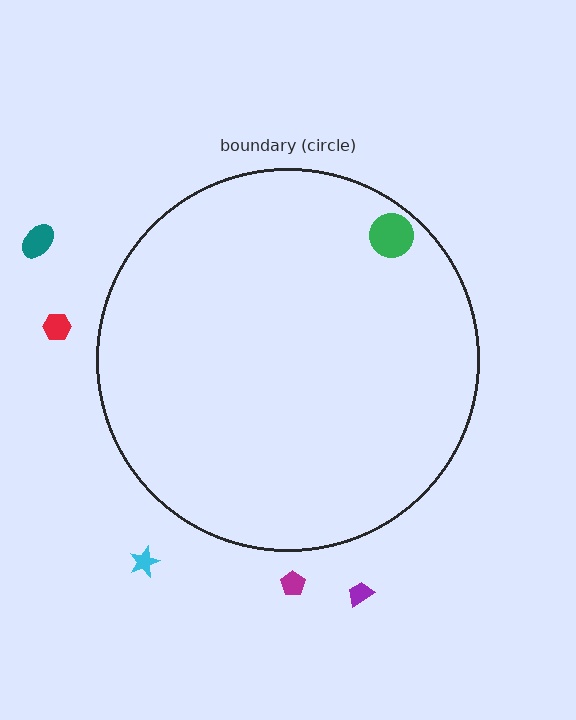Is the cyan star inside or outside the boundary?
Outside.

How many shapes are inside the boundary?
1 inside, 5 outside.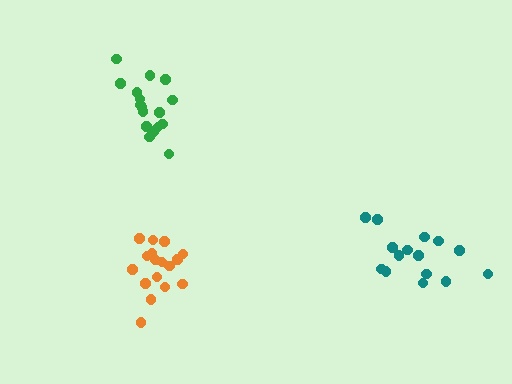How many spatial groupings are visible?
There are 3 spatial groupings.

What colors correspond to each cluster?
The clusters are colored: green, orange, teal.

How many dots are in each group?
Group 1: 17 dots, Group 2: 17 dots, Group 3: 15 dots (49 total).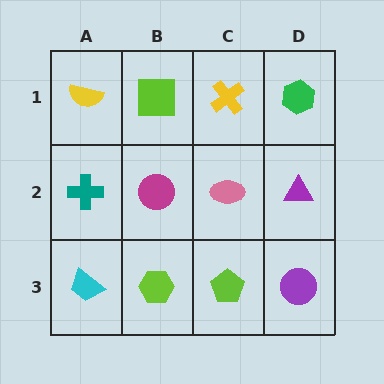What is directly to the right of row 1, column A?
A lime square.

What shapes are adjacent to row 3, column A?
A teal cross (row 2, column A), a lime hexagon (row 3, column B).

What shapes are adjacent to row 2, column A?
A yellow semicircle (row 1, column A), a cyan trapezoid (row 3, column A), a magenta circle (row 2, column B).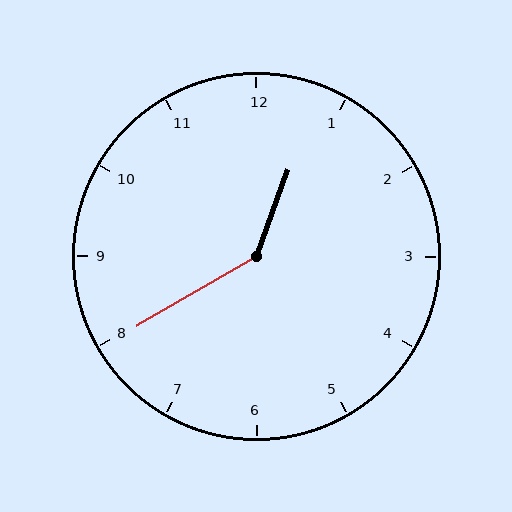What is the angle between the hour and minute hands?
Approximately 140 degrees.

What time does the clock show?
12:40.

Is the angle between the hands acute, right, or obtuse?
It is obtuse.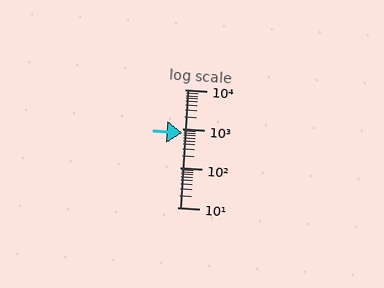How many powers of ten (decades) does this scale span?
The scale spans 3 decades, from 10 to 10000.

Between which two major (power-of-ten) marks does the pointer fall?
The pointer is between 100 and 1000.